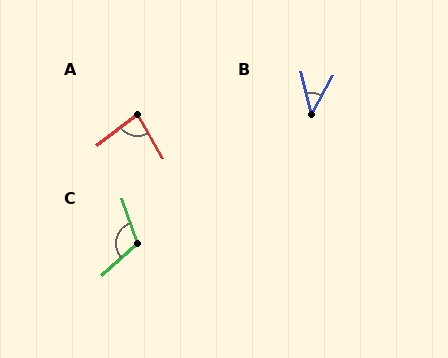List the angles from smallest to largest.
B (43°), A (82°), C (112°).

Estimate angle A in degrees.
Approximately 82 degrees.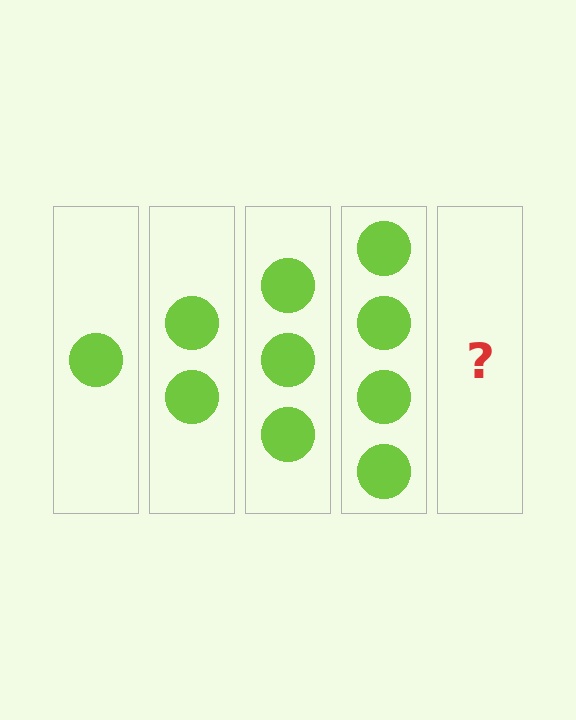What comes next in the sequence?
The next element should be 5 circles.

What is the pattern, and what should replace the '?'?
The pattern is that each step adds one more circle. The '?' should be 5 circles.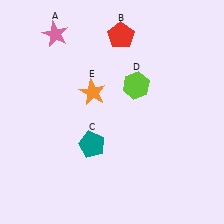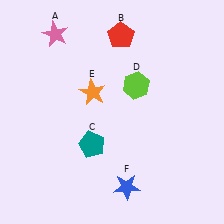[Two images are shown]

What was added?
A blue star (F) was added in Image 2.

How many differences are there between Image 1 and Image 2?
There is 1 difference between the two images.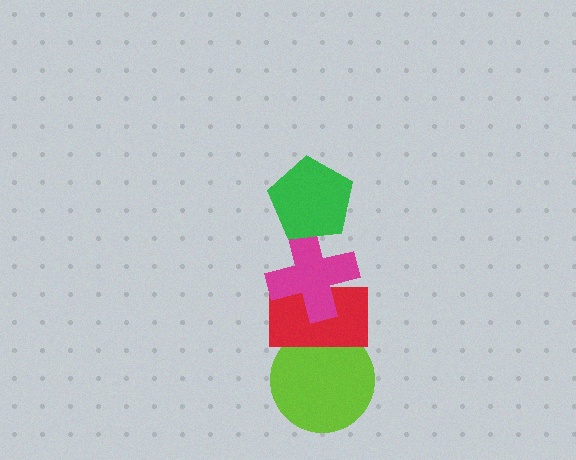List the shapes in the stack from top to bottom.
From top to bottom: the green pentagon, the magenta cross, the red rectangle, the lime circle.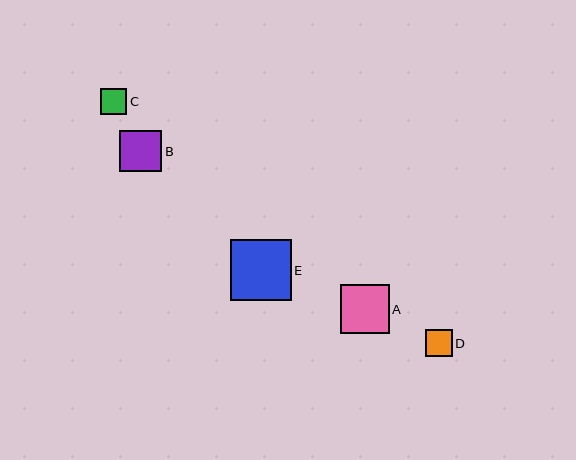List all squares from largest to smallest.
From largest to smallest: E, A, B, D, C.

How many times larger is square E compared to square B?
Square E is approximately 1.5 times the size of square B.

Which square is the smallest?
Square C is the smallest with a size of approximately 26 pixels.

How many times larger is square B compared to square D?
Square B is approximately 1.6 times the size of square D.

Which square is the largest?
Square E is the largest with a size of approximately 61 pixels.